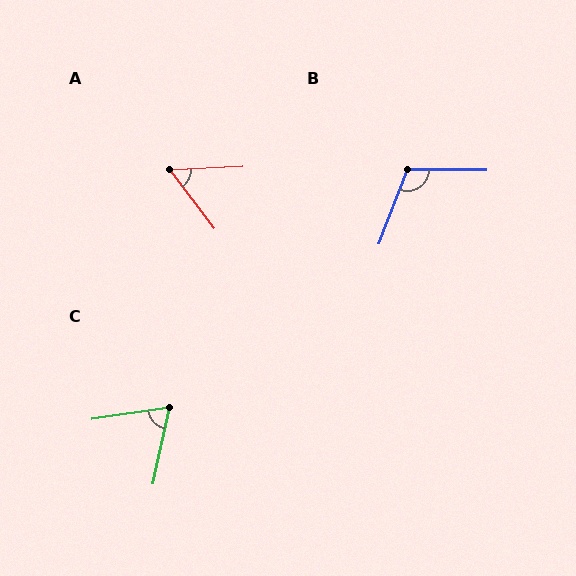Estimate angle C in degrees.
Approximately 70 degrees.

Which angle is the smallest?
A, at approximately 55 degrees.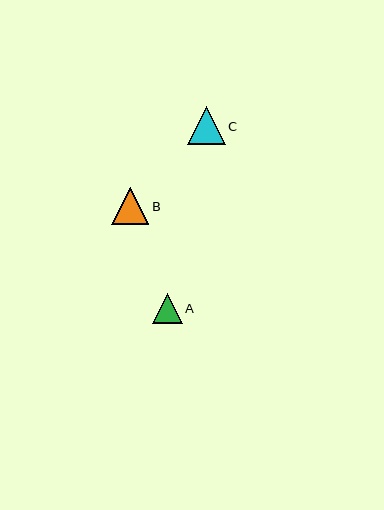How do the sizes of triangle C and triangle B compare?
Triangle C and triangle B are approximately the same size.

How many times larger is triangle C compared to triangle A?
Triangle C is approximately 1.2 times the size of triangle A.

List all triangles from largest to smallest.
From largest to smallest: C, B, A.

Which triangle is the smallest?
Triangle A is the smallest with a size of approximately 30 pixels.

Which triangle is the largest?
Triangle C is the largest with a size of approximately 37 pixels.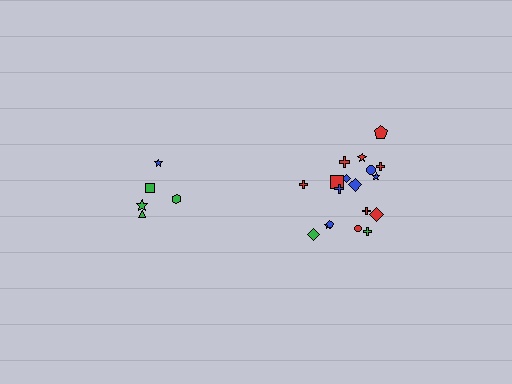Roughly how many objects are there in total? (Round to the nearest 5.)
Roughly 25 objects in total.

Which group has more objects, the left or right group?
The right group.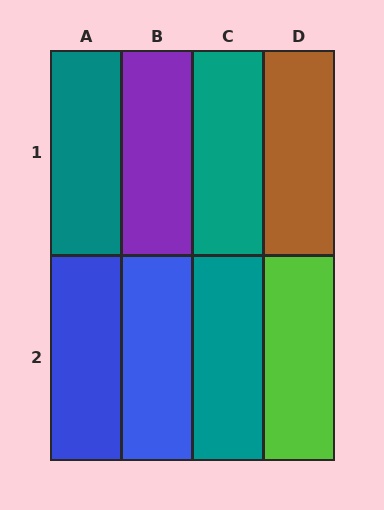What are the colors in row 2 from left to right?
Blue, blue, teal, lime.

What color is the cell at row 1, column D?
Brown.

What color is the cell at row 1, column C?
Teal.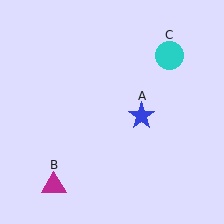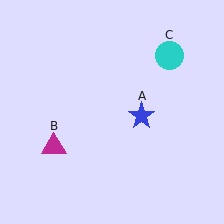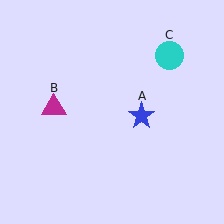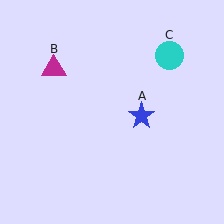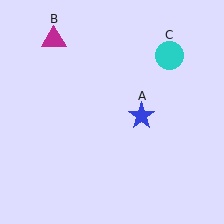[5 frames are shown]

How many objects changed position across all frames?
1 object changed position: magenta triangle (object B).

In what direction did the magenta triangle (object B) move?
The magenta triangle (object B) moved up.